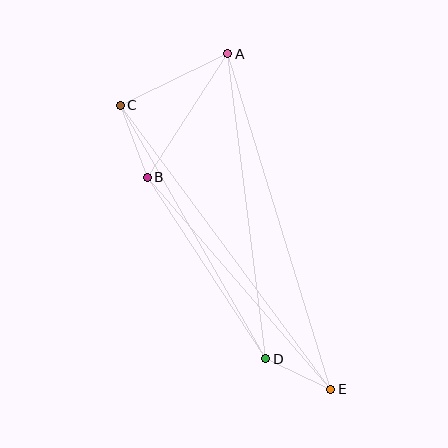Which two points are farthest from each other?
Points C and E are farthest from each other.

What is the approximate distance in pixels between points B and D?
The distance between B and D is approximately 217 pixels.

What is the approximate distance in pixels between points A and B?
The distance between A and B is approximately 147 pixels.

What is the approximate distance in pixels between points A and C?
The distance between A and C is approximately 120 pixels.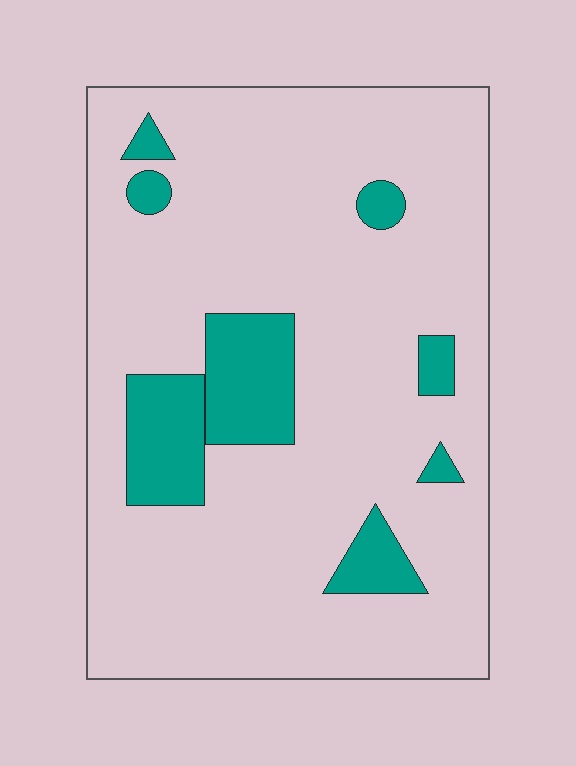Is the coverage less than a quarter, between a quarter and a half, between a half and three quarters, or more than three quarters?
Less than a quarter.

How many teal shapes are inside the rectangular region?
8.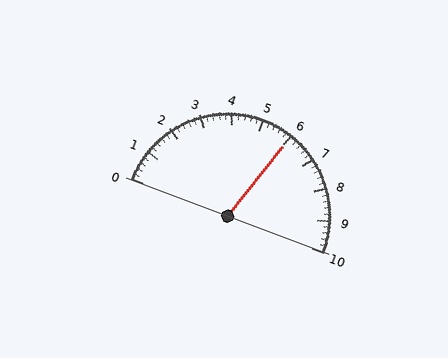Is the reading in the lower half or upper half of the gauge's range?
The reading is in the upper half of the range (0 to 10).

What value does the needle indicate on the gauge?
The needle indicates approximately 6.0.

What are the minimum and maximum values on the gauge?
The gauge ranges from 0 to 10.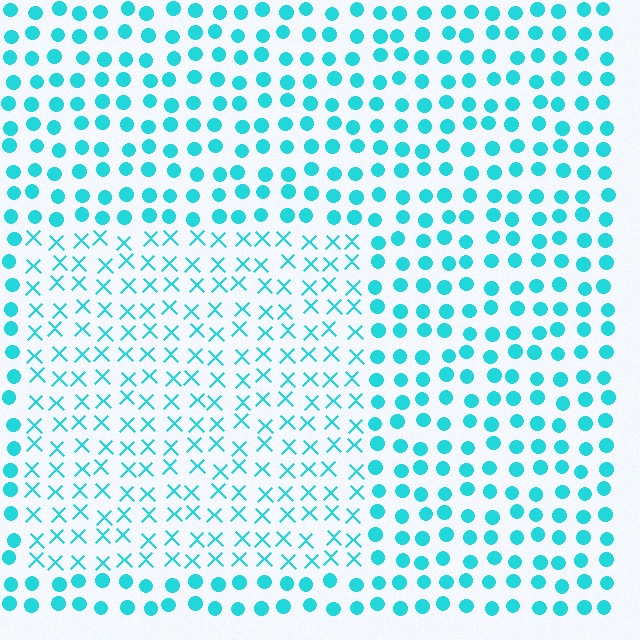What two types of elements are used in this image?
The image uses X marks inside the rectangle region and circles outside it.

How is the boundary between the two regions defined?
The boundary is defined by a change in element shape: X marks inside vs. circles outside. All elements share the same color and spacing.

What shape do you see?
I see a rectangle.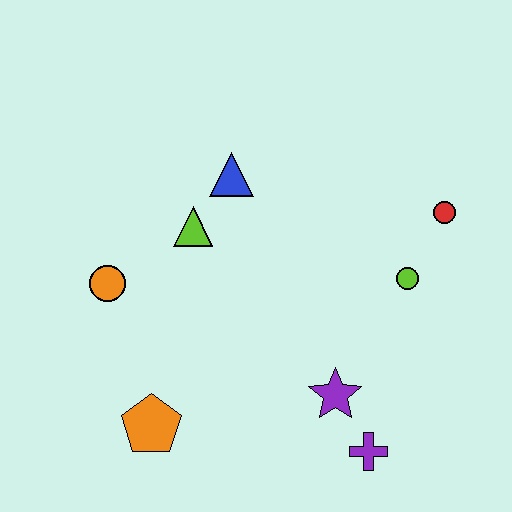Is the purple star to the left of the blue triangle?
No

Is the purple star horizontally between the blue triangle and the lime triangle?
No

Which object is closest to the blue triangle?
The lime triangle is closest to the blue triangle.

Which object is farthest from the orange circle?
The red circle is farthest from the orange circle.